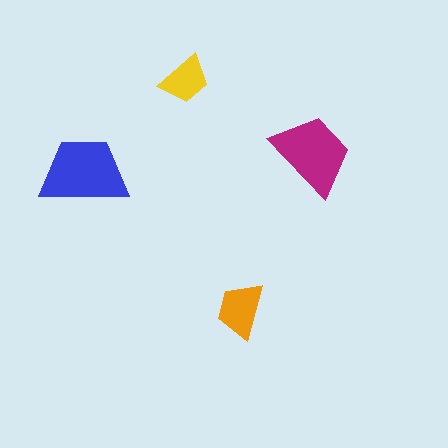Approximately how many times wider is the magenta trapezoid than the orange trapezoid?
About 1.5 times wider.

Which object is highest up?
The yellow trapezoid is topmost.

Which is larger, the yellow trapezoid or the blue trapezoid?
The blue one.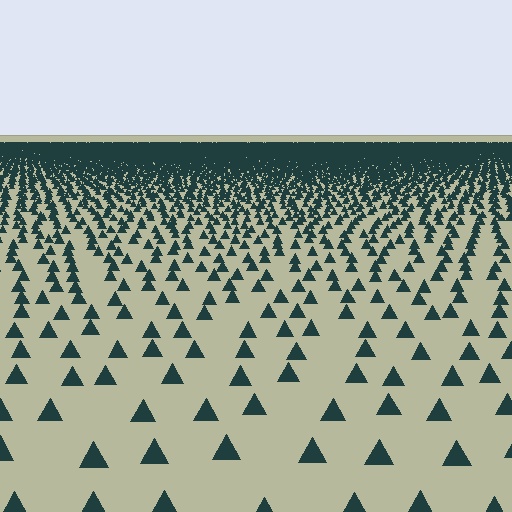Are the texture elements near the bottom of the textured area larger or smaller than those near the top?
Larger. Near the bottom, elements are closer to the viewer and appear at a bigger on-screen size.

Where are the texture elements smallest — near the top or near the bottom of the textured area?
Near the top.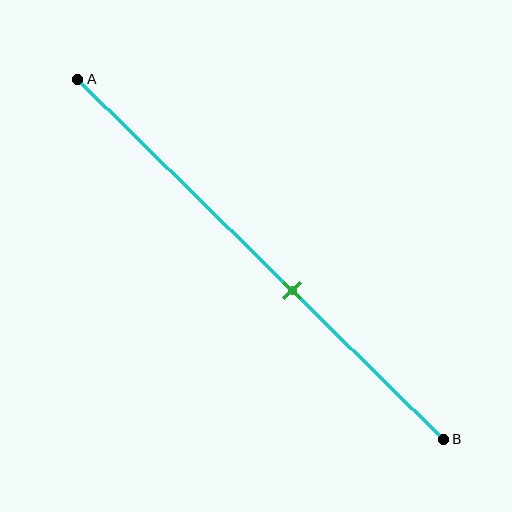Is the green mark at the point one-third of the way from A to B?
No, the mark is at about 60% from A, not at the 33% one-third point.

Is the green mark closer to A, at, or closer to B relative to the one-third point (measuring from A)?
The green mark is closer to point B than the one-third point of segment AB.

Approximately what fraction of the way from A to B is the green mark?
The green mark is approximately 60% of the way from A to B.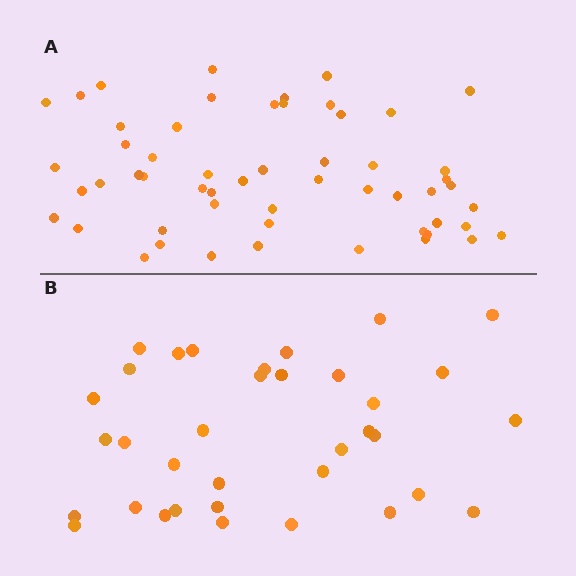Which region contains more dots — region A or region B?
Region A (the top region) has more dots.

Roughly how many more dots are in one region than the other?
Region A has approximately 20 more dots than region B.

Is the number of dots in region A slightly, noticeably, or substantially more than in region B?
Region A has substantially more. The ratio is roughly 1.6 to 1.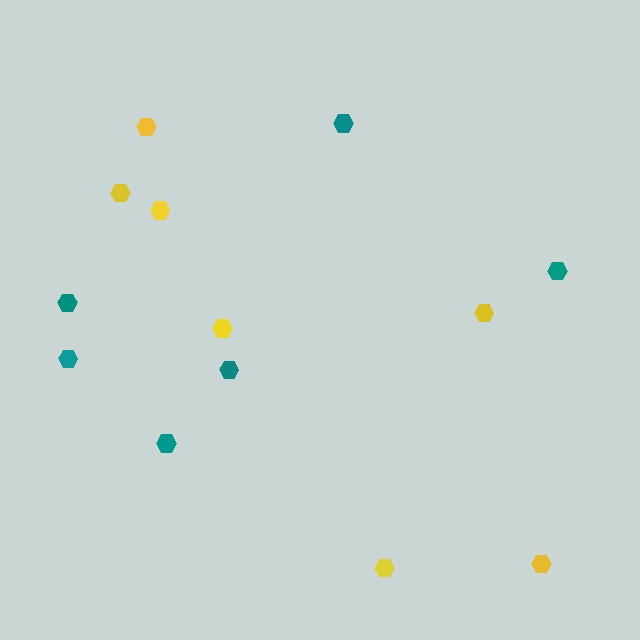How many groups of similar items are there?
There are 2 groups: one group of teal hexagons (6) and one group of yellow hexagons (7).